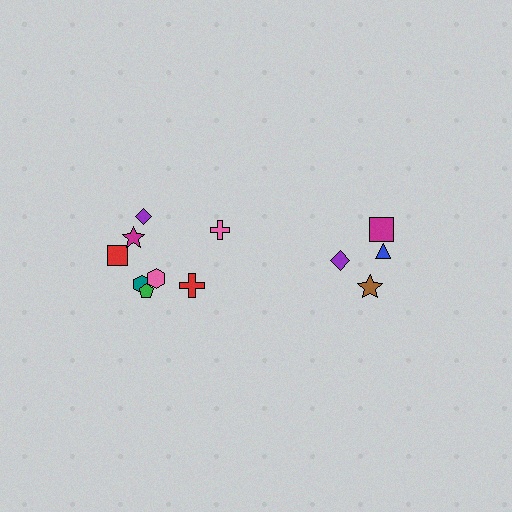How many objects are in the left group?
There are 8 objects.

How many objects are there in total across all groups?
There are 12 objects.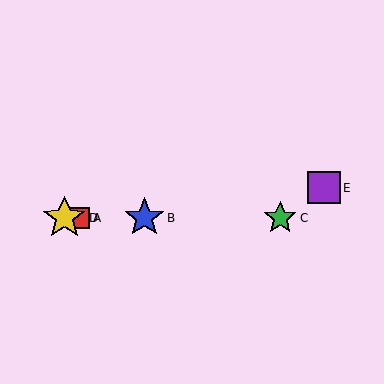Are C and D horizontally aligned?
Yes, both are at y≈218.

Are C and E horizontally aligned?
No, C is at y≈218 and E is at y≈188.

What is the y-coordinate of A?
Object A is at y≈218.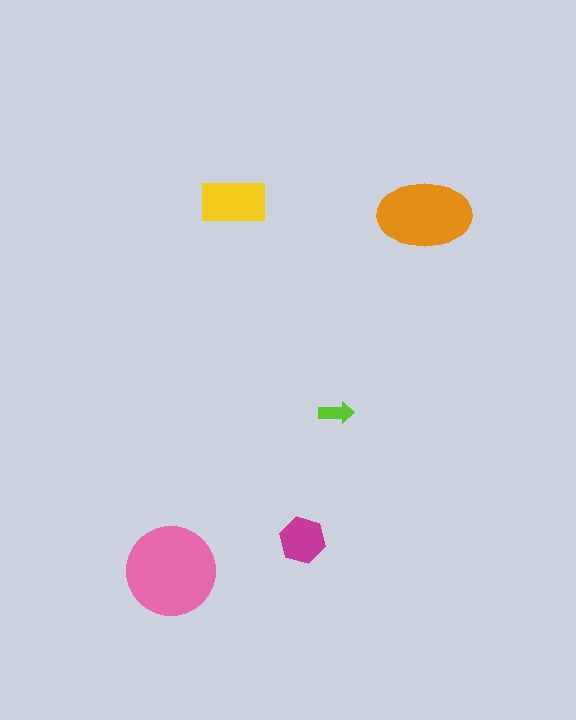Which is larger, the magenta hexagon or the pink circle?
The pink circle.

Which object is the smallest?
The lime arrow.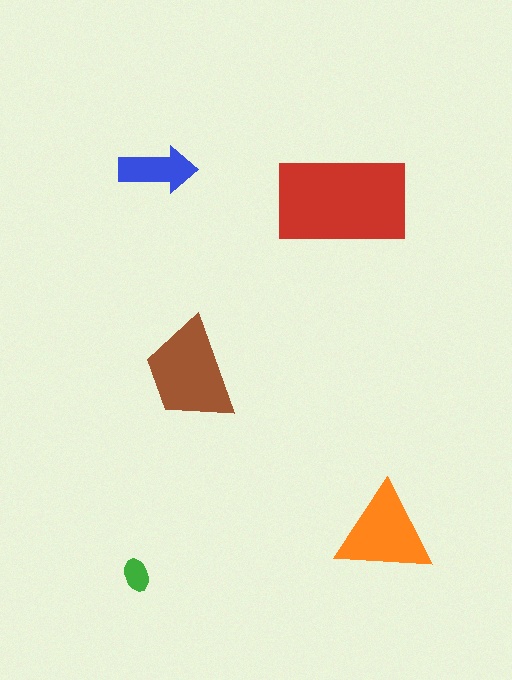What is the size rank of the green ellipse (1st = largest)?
5th.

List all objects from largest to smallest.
The red rectangle, the brown trapezoid, the orange triangle, the blue arrow, the green ellipse.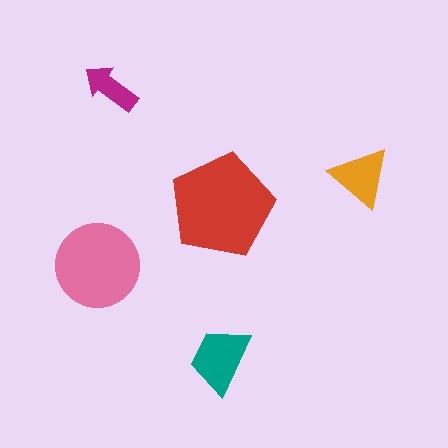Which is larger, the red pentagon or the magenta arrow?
The red pentagon.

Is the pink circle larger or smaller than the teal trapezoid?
Larger.